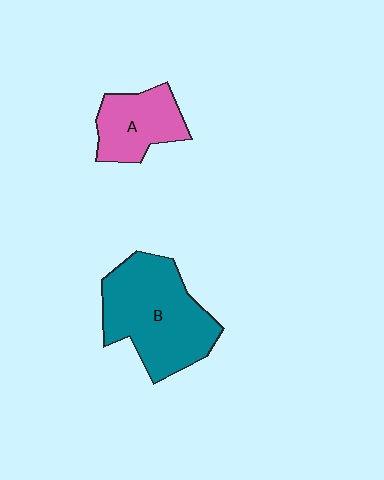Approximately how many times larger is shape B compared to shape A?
Approximately 1.9 times.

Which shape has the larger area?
Shape B (teal).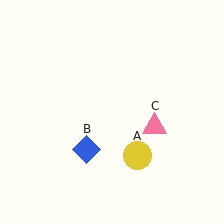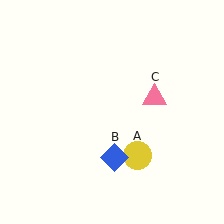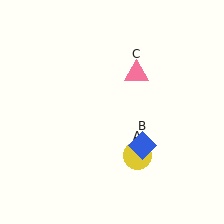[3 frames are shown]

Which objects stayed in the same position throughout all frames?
Yellow circle (object A) remained stationary.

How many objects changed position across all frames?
2 objects changed position: blue diamond (object B), pink triangle (object C).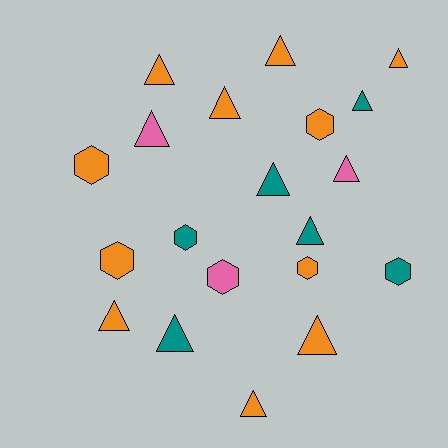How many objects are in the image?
There are 20 objects.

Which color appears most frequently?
Orange, with 11 objects.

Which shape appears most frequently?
Triangle, with 13 objects.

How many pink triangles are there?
There are 2 pink triangles.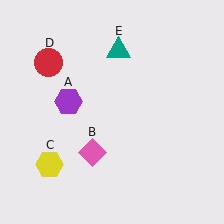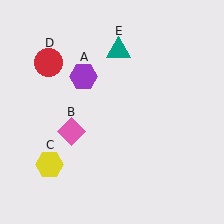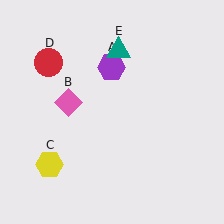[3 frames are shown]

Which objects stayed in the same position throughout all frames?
Yellow hexagon (object C) and red circle (object D) and teal triangle (object E) remained stationary.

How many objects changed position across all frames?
2 objects changed position: purple hexagon (object A), pink diamond (object B).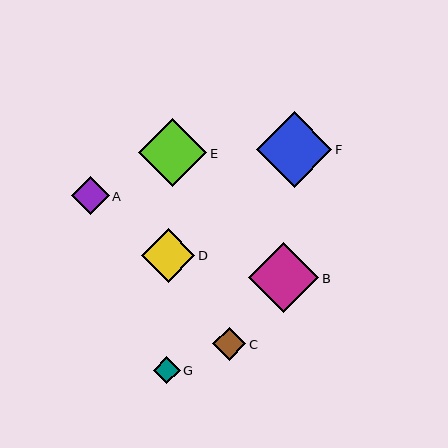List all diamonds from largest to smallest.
From largest to smallest: F, B, E, D, A, C, G.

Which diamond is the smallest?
Diamond G is the smallest with a size of approximately 27 pixels.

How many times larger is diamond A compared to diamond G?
Diamond A is approximately 1.4 times the size of diamond G.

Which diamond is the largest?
Diamond F is the largest with a size of approximately 75 pixels.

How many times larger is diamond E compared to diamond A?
Diamond E is approximately 1.8 times the size of diamond A.